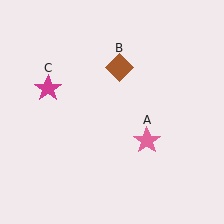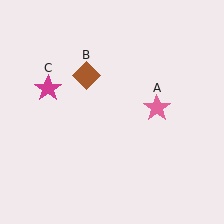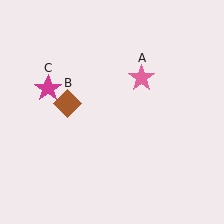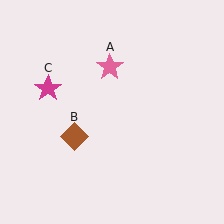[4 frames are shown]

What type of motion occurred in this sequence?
The pink star (object A), brown diamond (object B) rotated counterclockwise around the center of the scene.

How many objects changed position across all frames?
2 objects changed position: pink star (object A), brown diamond (object B).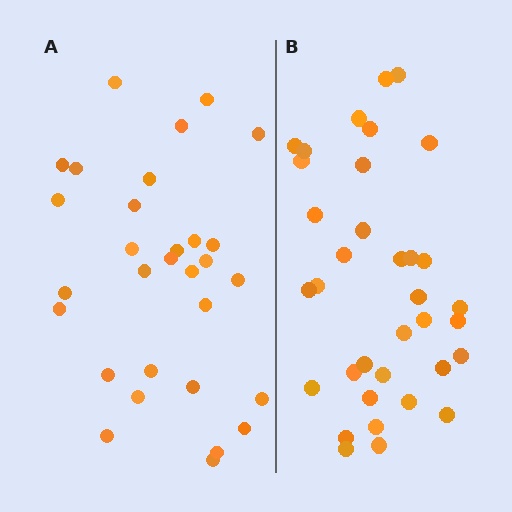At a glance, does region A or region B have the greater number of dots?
Region B (the right region) has more dots.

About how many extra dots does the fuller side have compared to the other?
Region B has about 5 more dots than region A.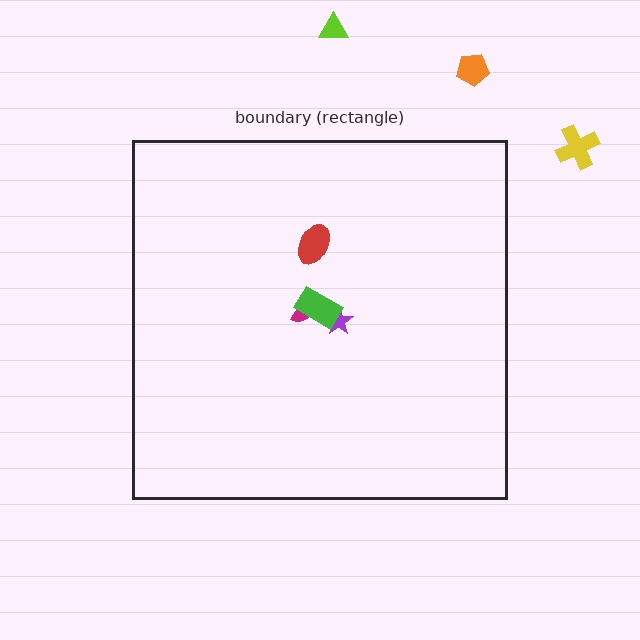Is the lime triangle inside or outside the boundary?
Outside.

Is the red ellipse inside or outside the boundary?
Inside.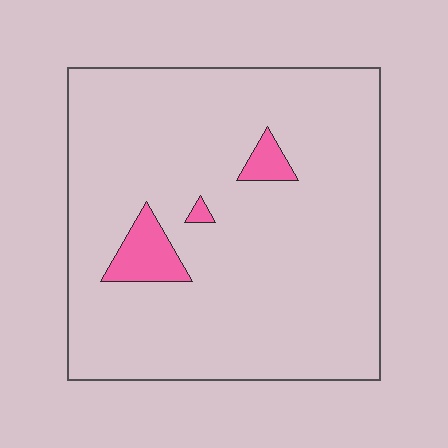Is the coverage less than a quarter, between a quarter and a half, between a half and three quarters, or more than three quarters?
Less than a quarter.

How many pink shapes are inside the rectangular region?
3.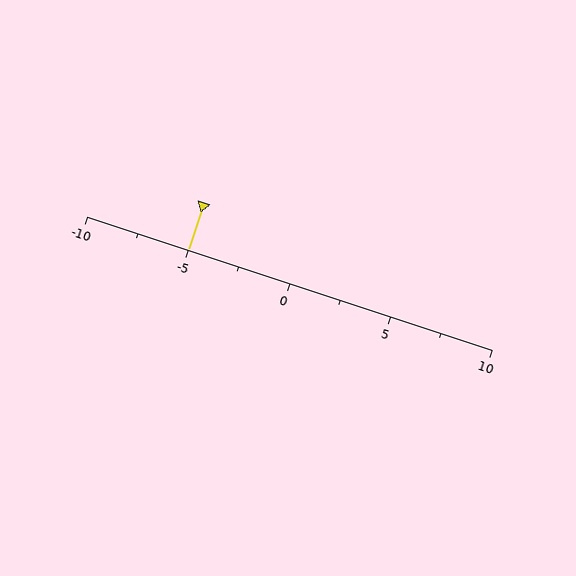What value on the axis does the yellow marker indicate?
The marker indicates approximately -5.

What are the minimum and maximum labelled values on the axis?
The axis runs from -10 to 10.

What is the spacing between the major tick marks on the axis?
The major ticks are spaced 5 apart.